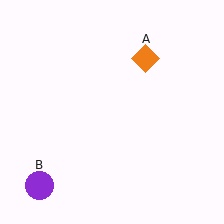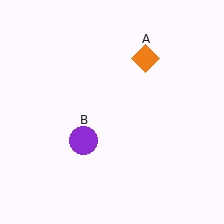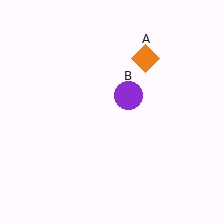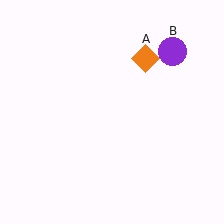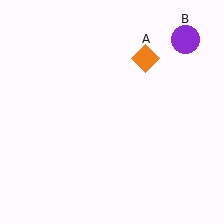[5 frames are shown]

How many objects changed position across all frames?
1 object changed position: purple circle (object B).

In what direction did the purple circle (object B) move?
The purple circle (object B) moved up and to the right.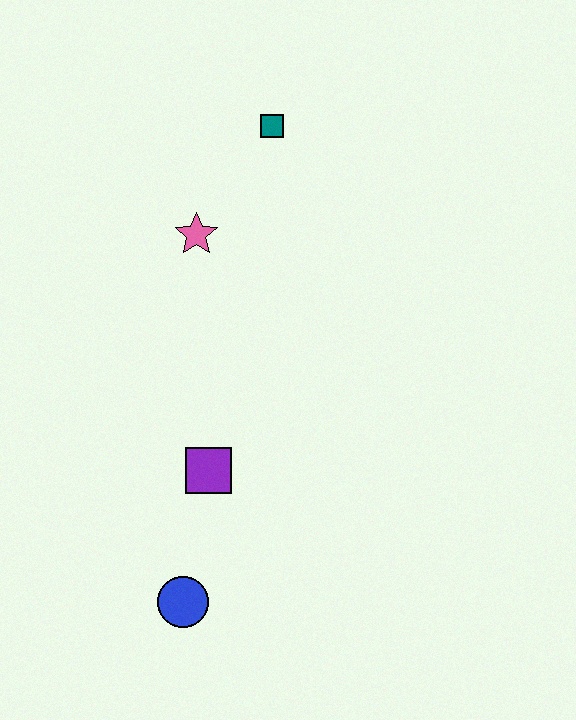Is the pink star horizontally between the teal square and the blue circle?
Yes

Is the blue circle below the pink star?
Yes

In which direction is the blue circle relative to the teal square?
The blue circle is below the teal square.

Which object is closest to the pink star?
The teal square is closest to the pink star.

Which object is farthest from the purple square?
The teal square is farthest from the purple square.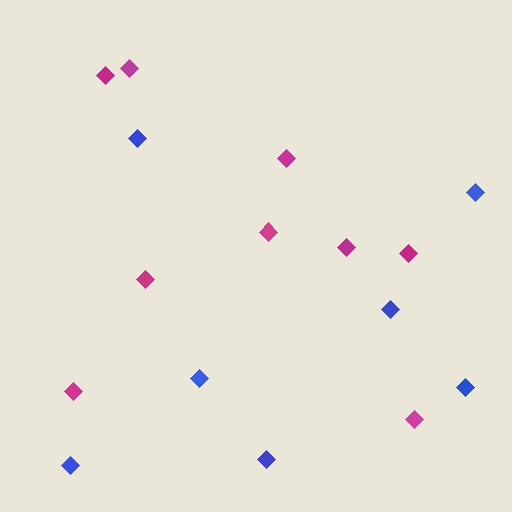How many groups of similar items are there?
There are 2 groups: one group of blue diamonds (7) and one group of magenta diamonds (9).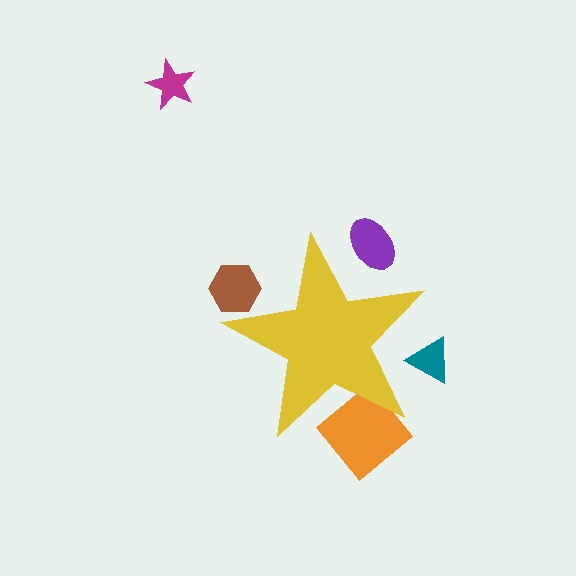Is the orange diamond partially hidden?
Yes, the orange diamond is partially hidden behind the yellow star.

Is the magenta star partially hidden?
No, the magenta star is fully visible.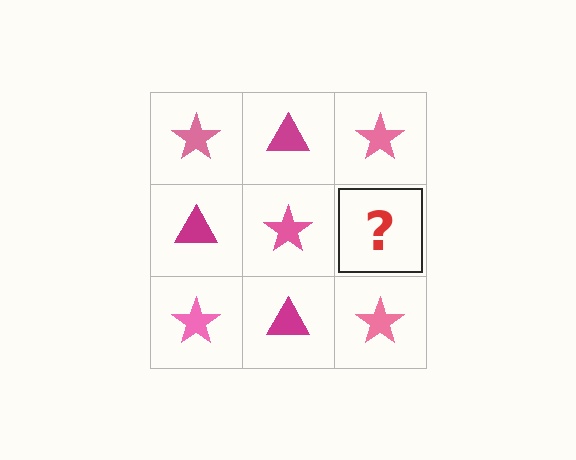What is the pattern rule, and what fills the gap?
The rule is that it alternates pink star and magenta triangle in a checkerboard pattern. The gap should be filled with a magenta triangle.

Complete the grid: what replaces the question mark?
The question mark should be replaced with a magenta triangle.